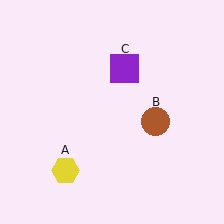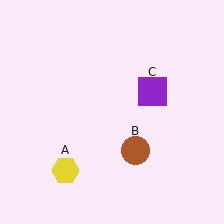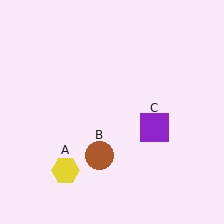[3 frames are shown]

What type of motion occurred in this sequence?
The brown circle (object B), purple square (object C) rotated clockwise around the center of the scene.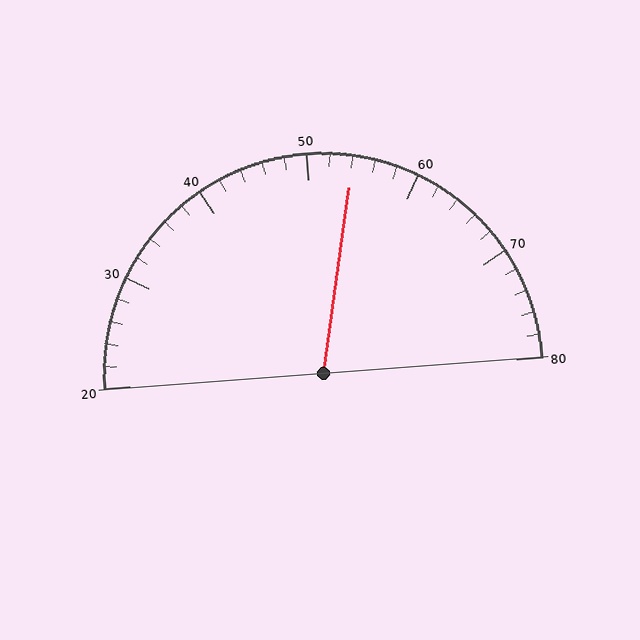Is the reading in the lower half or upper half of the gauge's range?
The reading is in the upper half of the range (20 to 80).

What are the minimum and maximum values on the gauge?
The gauge ranges from 20 to 80.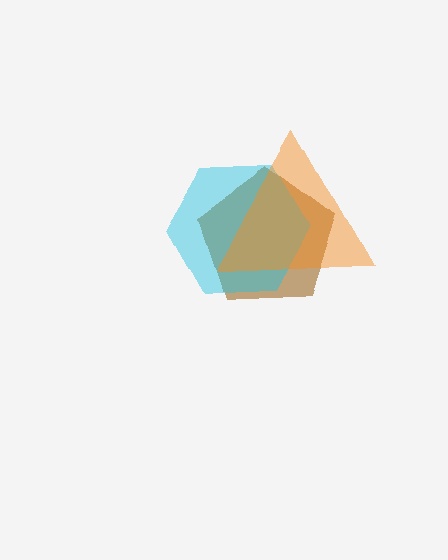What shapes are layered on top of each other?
The layered shapes are: a brown pentagon, a cyan hexagon, an orange triangle.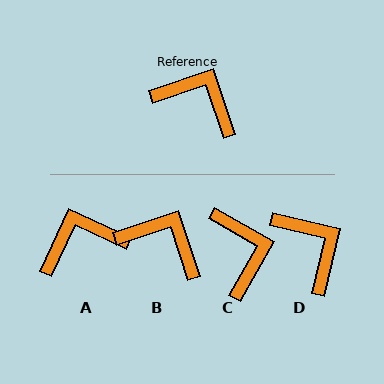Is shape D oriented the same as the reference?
No, it is off by about 31 degrees.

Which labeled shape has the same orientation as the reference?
B.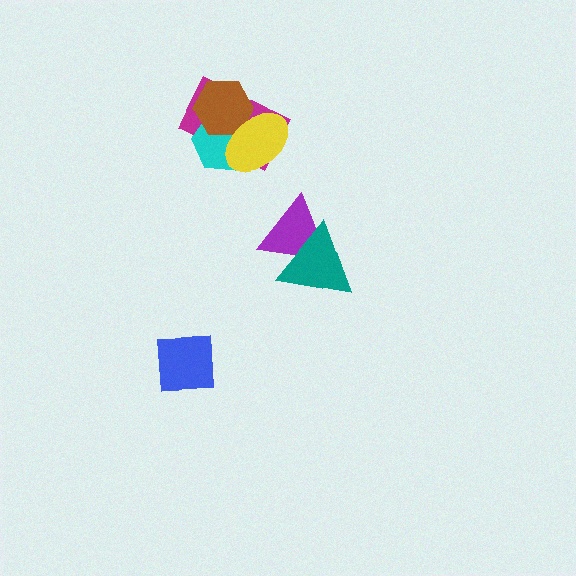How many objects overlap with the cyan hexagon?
3 objects overlap with the cyan hexagon.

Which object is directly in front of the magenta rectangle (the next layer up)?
The cyan hexagon is directly in front of the magenta rectangle.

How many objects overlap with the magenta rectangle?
3 objects overlap with the magenta rectangle.